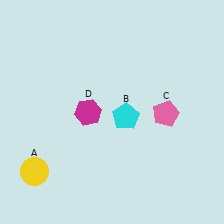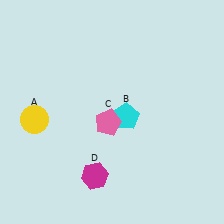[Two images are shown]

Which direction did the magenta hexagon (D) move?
The magenta hexagon (D) moved down.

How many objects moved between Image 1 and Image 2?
3 objects moved between the two images.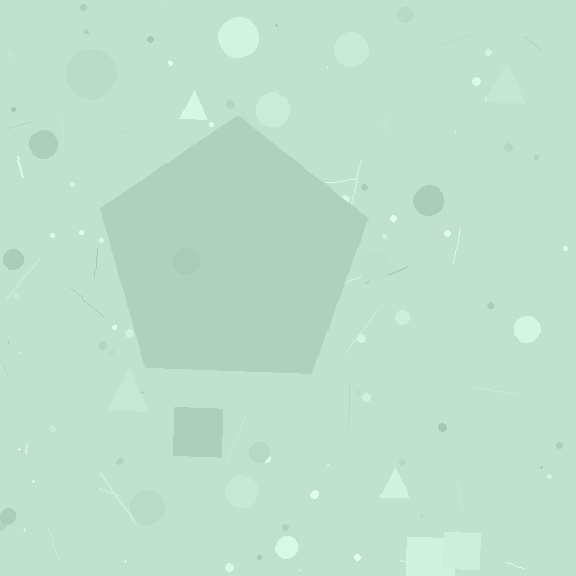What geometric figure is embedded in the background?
A pentagon is embedded in the background.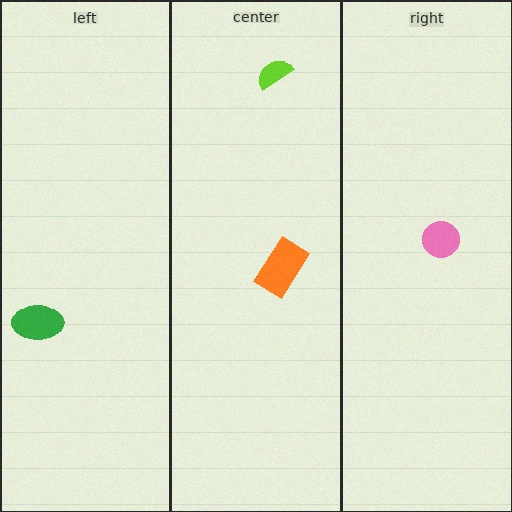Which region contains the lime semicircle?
The center region.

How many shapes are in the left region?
1.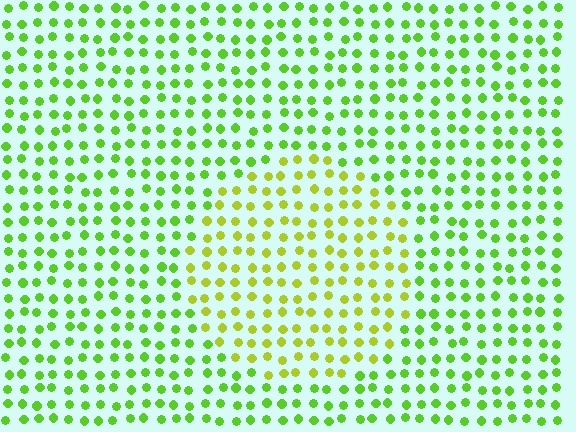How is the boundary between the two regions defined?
The boundary is defined purely by a slight shift in hue (about 31 degrees). Spacing, size, and orientation are identical on both sides.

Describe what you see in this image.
The image is filled with small lime elements in a uniform arrangement. A circle-shaped region is visible where the elements are tinted to a slightly different hue, forming a subtle color boundary.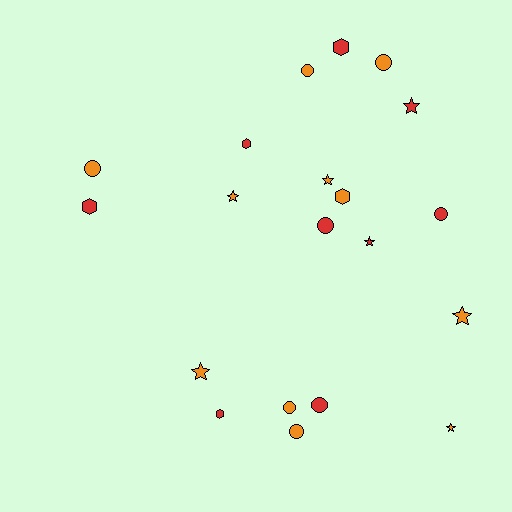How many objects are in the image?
There are 20 objects.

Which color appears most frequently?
Orange, with 11 objects.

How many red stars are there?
There are 2 red stars.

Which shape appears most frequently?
Circle, with 8 objects.